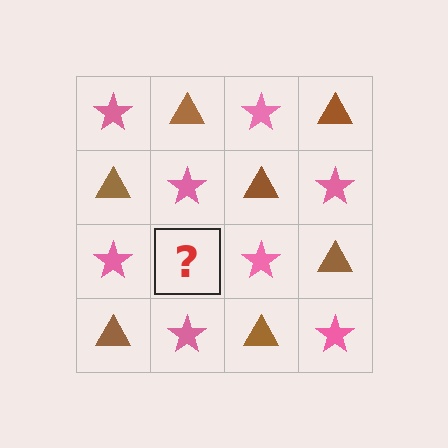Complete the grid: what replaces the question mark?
The question mark should be replaced with a brown triangle.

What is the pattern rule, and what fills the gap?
The rule is that it alternates pink star and brown triangle in a checkerboard pattern. The gap should be filled with a brown triangle.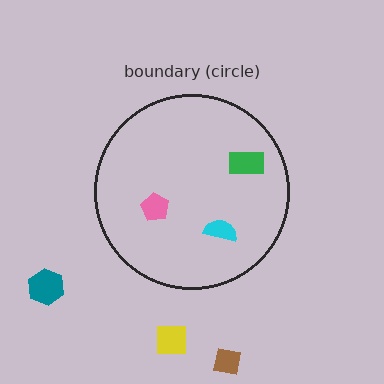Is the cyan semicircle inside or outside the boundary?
Inside.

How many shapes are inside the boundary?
3 inside, 3 outside.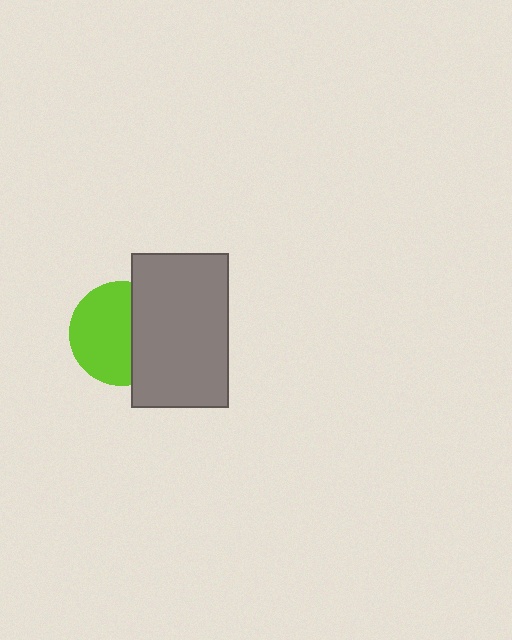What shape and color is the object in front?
The object in front is a gray rectangle.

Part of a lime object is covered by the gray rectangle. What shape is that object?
It is a circle.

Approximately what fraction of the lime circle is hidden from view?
Roughly 39% of the lime circle is hidden behind the gray rectangle.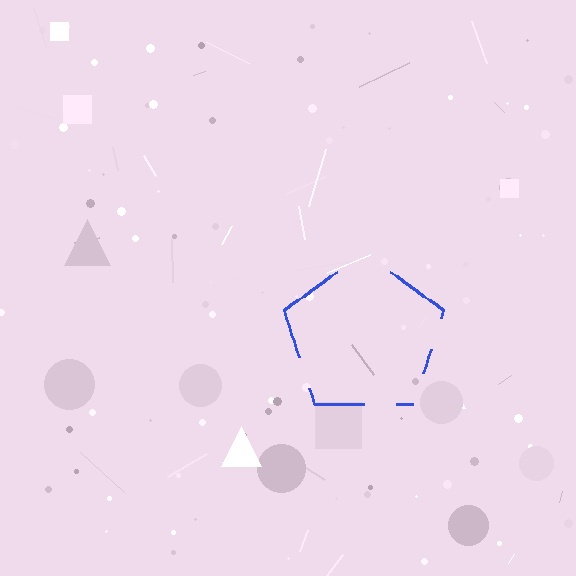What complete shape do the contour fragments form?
The contour fragments form a pentagon.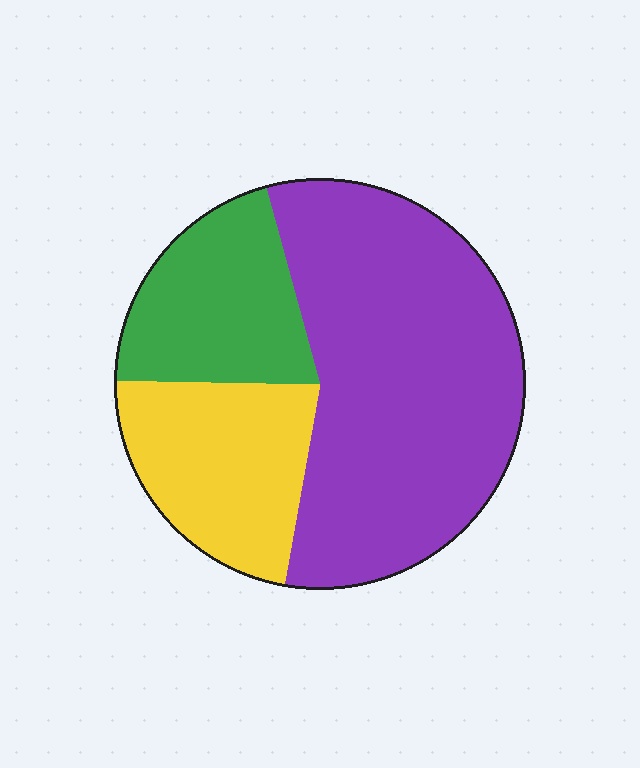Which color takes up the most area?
Purple, at roughly 55%.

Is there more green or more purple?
Purple.